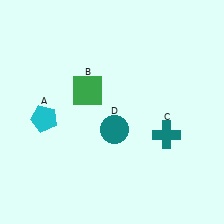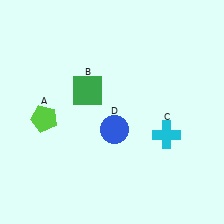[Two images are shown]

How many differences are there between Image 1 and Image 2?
There are 3 differences between the two images.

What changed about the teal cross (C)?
In Image 1, C is teal. In Image 2, it changed to cyan.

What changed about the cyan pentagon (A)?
In Image 1, A is cyan. In Image 2, it changed to lime.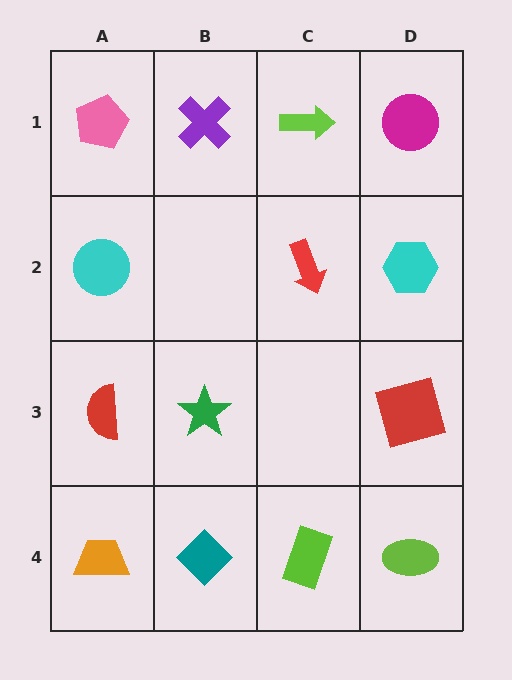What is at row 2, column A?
A cyan circle.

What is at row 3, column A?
A red semicircle.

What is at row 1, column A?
A pink pentagon.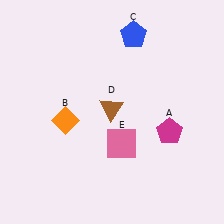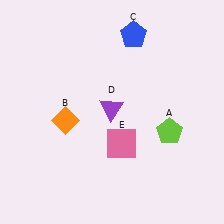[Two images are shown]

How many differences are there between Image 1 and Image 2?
There are 2 differences between the two images.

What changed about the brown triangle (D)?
In Image 1, D is brown. In Image 2, it changed to purple.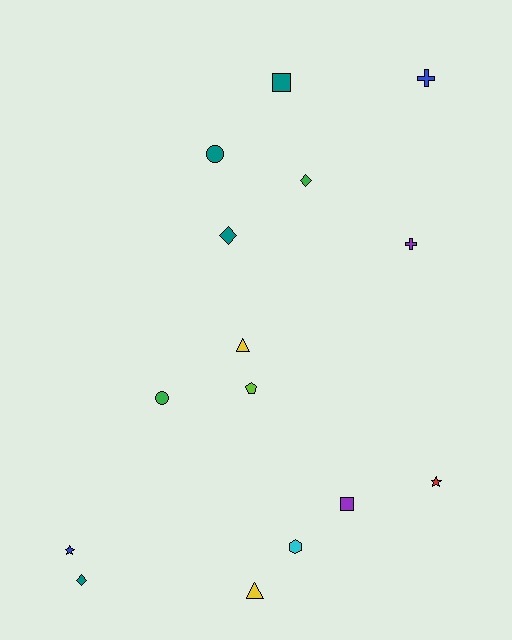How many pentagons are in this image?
There is 1 pentagon.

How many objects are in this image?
There are 15 objects.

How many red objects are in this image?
There is 1 red object.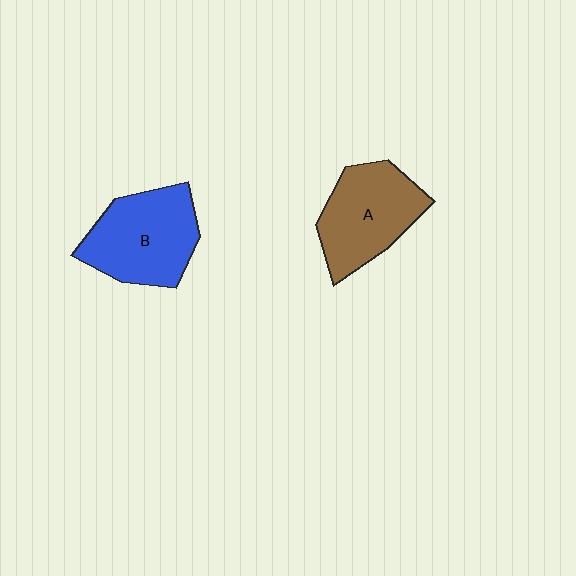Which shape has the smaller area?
Shape A (brown).